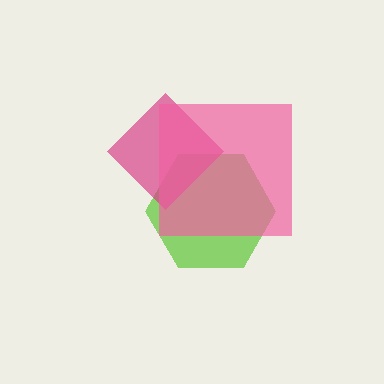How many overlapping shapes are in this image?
There are 3 overlapping shapes in the image.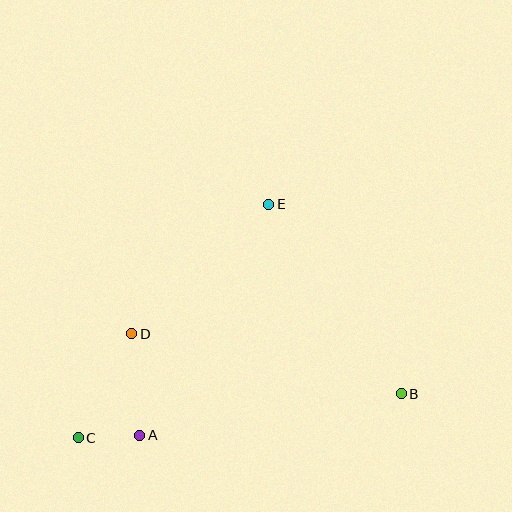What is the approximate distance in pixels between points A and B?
The distance between A and B is approximately 265 pixels.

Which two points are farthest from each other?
Points B and C are farthest from each other.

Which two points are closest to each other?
Points A and C are closest to each other.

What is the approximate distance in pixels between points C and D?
The distance between C and D is approximately 117 pixels.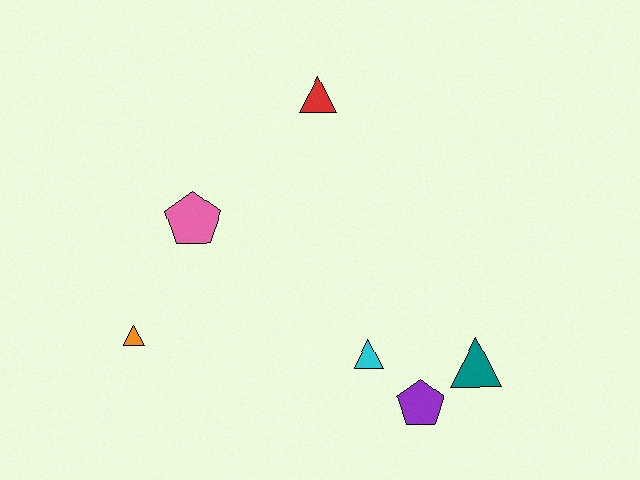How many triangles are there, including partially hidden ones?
There are 4 triangles.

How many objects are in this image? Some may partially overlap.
There are 6 objects.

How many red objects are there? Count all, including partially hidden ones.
There is 1 red object.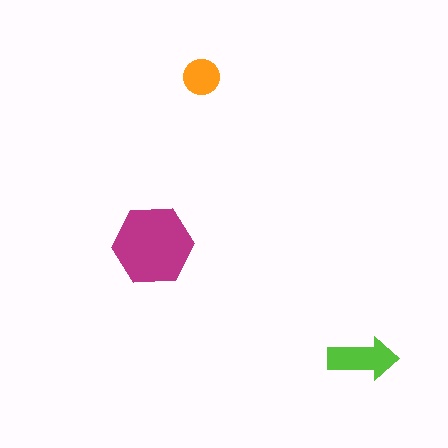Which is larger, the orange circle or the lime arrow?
The lime arrow.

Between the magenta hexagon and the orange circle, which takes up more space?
The magenta hexagon.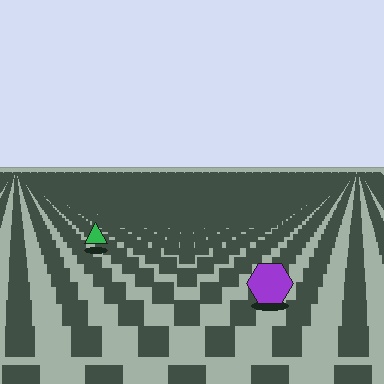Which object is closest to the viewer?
The purple hexagon is closest. The texture marks near it are larger and more spread out.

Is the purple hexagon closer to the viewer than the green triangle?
Yes. The purple hexagon is closer — you can tell from the texture gradient: the ground texture is coarser near it.